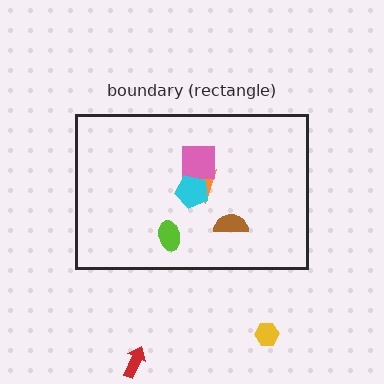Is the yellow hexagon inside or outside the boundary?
Outside.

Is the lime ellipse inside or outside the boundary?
Inside.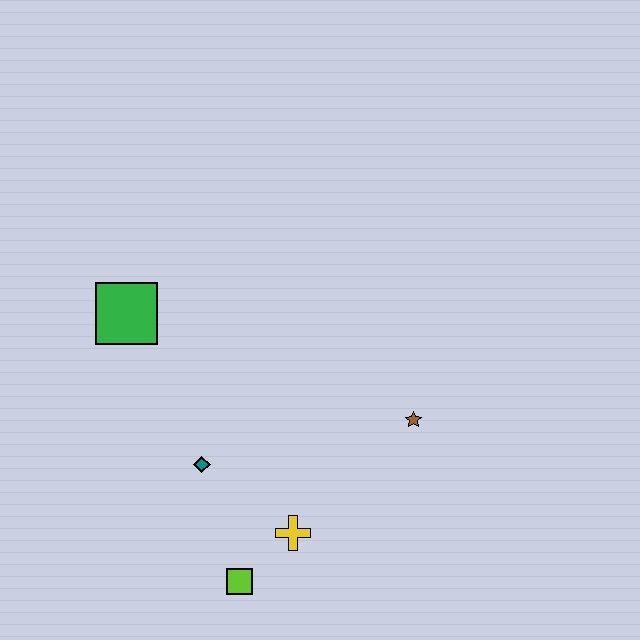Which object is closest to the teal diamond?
The yellow cross is closest to the teal diamond.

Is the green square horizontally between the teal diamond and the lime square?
No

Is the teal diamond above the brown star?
No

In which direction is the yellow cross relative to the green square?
The yellow cross is below the green square.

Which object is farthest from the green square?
The brown star is farthest from the green square.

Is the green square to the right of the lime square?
No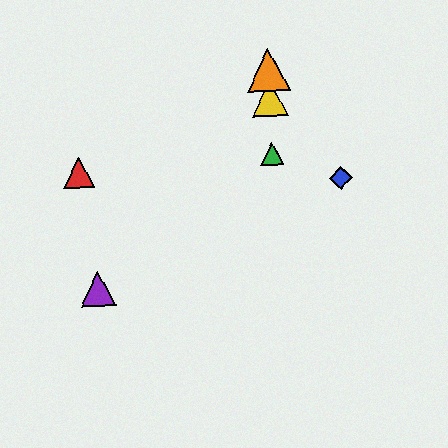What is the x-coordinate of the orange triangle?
The orange triangle is at x≈268.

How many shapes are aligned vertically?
3 shapes (the green triangle, the yellow triangle, the orange triangle) are aligned vertically.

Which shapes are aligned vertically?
The green triangle, the yellow triangle, the orange triangle are aligned vertically.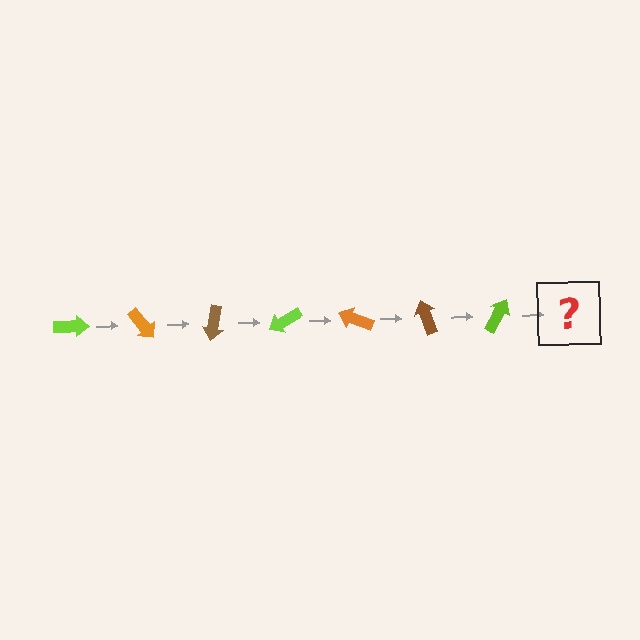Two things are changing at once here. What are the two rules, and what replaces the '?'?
The two rules are that it rotates 50 degrees each step and the color cycles through lime, orange, and brown. The '?' should be an orange arrow, rotated 350 degrees from the start.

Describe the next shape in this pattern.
It should be an orange arrow, rotated 350 degrees from the start.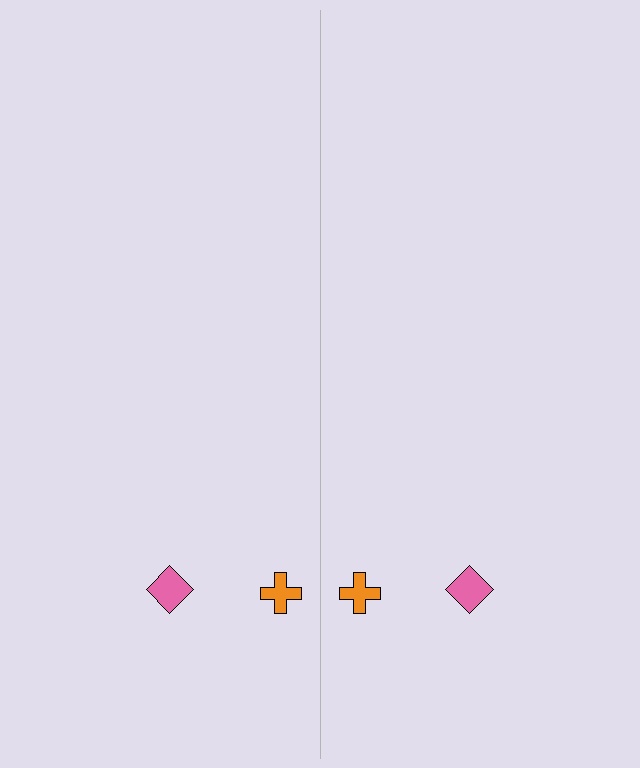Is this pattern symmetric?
Yes, this pattern has bilateral (reflection) symmetry.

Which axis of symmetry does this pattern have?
The pattern has a vertical axis of symmetry running through the center of the image.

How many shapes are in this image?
There are 4 shapes in this image.